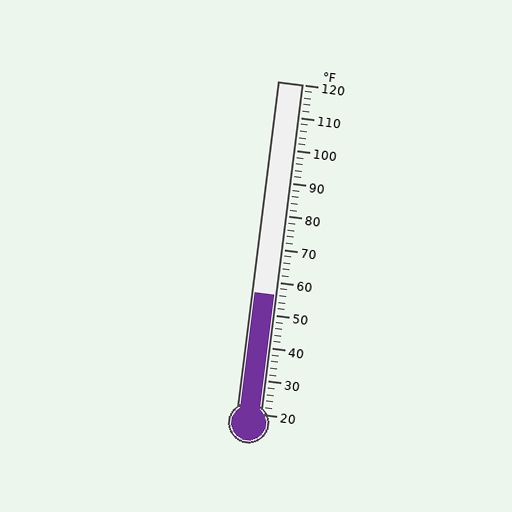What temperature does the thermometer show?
The thermometer shows approximately 56°F.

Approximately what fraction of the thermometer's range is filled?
The thermometer is filled to approximately 35% of its range.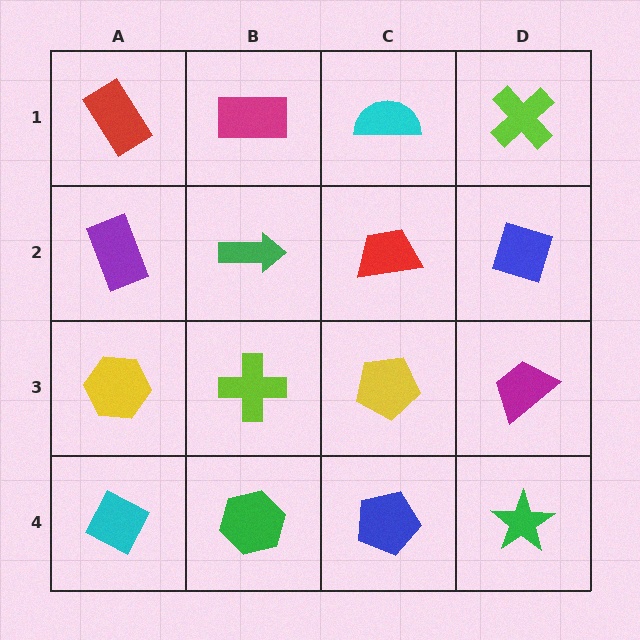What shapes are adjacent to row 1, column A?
A purple rectangle (row 2, column A), a magenta rectangle (row 1, column B).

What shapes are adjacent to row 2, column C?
A cyan semicircle (row 1, column C), a yellow pentagon (row 3, column C), a green arrow (row 2, column B), a blue diamond (row 2, column D).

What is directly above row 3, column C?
A red trapezoid.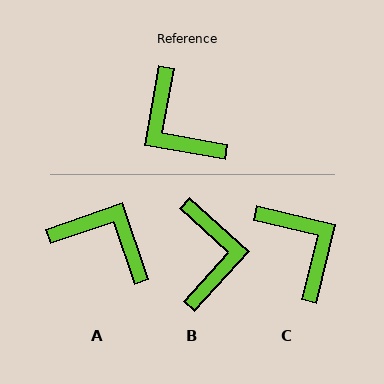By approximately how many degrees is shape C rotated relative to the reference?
Approximately 176 degrees counter-clockwise.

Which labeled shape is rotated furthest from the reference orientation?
C, about 176 degrees away.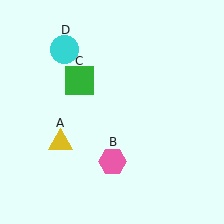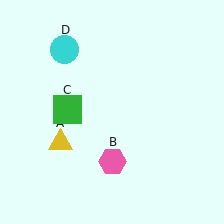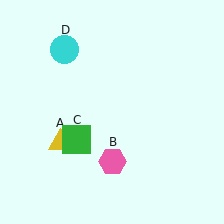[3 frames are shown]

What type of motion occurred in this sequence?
The green square (object C) rotated counterclockwise around the center of the scene.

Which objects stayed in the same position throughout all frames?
Yellow triangle (object A) and pink hexagon (object B) and cyan circle (object D) remained stationary.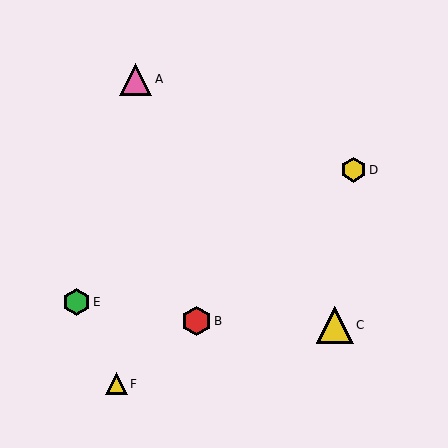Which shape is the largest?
The yellow triangle (labeled C) is the largest.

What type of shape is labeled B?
Shape B is a red hexagon.